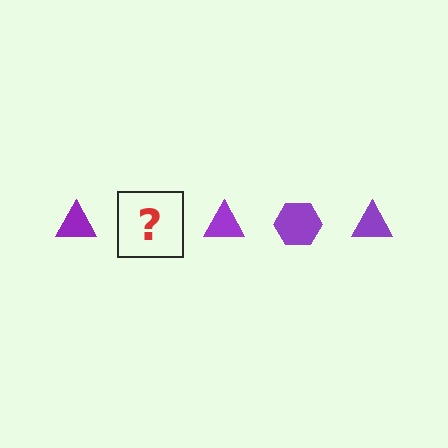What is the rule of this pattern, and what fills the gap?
The rule is that the pattern cycles through triangle, hexagon shapes in purple. The gap should be filled with a purple hexagon.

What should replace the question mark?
The question mark should be replaced with a purple hexagon.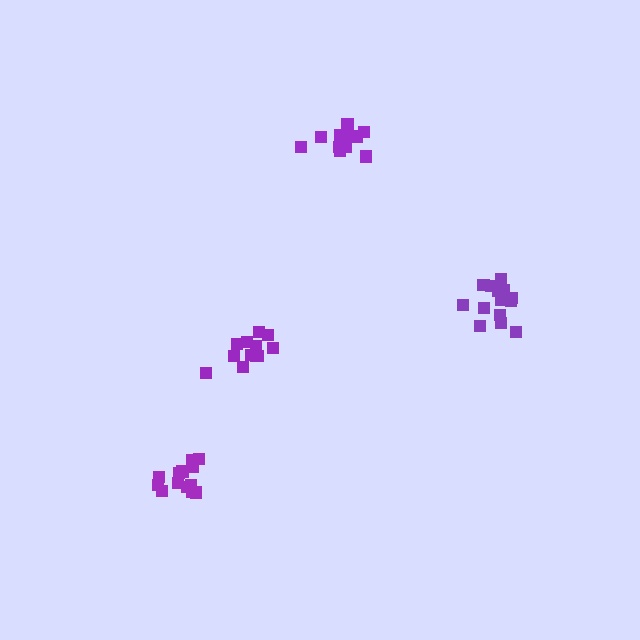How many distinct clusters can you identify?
There are 4 distinct clusters.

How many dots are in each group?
Group 1: 14 dots, Group 2: 16 dots, Group 3: 12 dots, Group 4: 12 dots (54 total).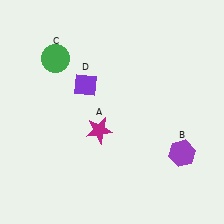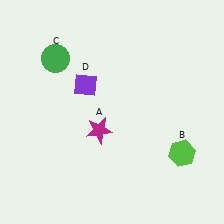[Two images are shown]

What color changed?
The hexagon (B) changed from purple in Image 1 to lime in Image 2.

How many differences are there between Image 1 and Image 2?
There is 1 difference between the two images.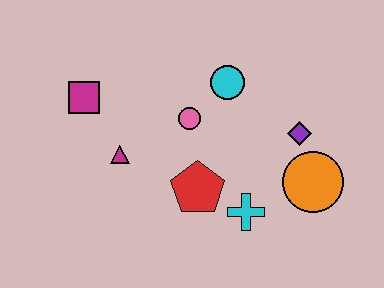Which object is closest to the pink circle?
The cyan circle is closest to the pink circle.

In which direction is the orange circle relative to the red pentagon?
The orange circle is to the right of the red pentagon.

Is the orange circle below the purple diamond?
Yes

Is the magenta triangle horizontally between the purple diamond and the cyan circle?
No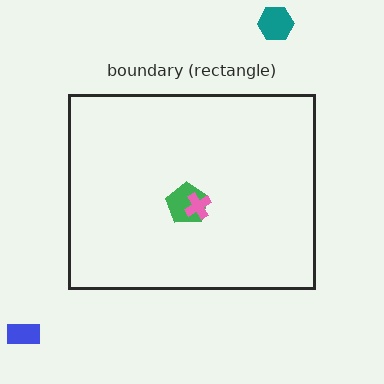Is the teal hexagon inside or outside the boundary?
Outside.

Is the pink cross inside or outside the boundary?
Inside.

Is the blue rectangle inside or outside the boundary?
Outside.